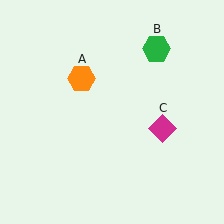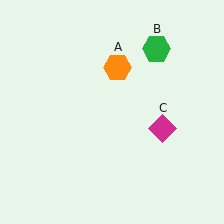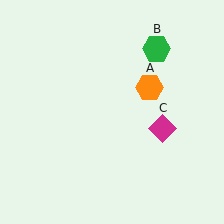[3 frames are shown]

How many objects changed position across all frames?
1 object changed position: orange hexagon (object A).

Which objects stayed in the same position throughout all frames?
Green hexagon (object B) and magenta diamond (object C) remained stationary.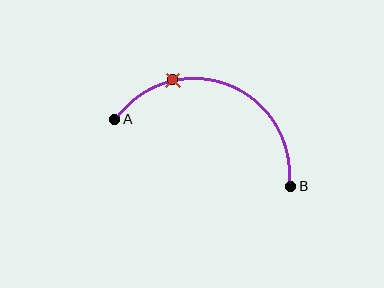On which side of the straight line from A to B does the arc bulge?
The arc bulges above the straight line connecting A and B.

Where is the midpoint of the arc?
The arc midpoint is the point on the curve farthest from the straight line joining A and B. It sits above that line.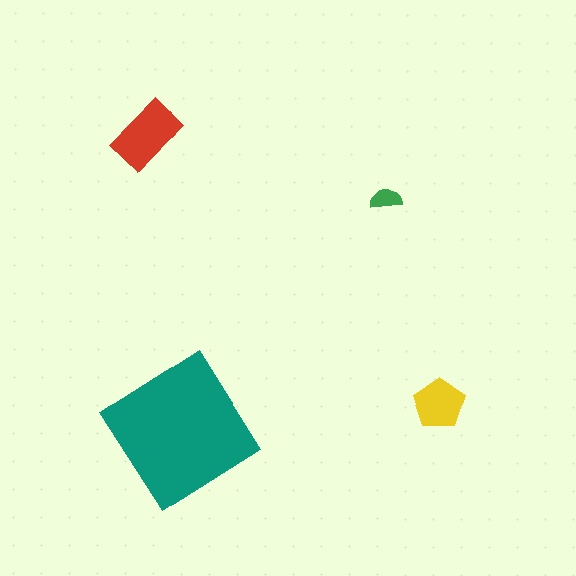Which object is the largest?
The teal diamond.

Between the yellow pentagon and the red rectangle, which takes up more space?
The red rectangle.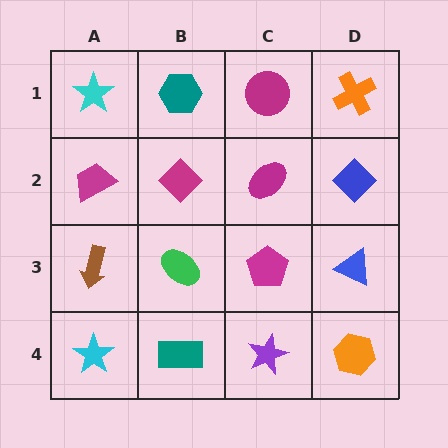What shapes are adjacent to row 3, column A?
A magenta trapezoid (row 2, column A), a cyan star (row 4, column A), a green ellipse (row 3, column B).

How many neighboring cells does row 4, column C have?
3.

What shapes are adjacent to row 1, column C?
A magenta ellipse (row 2, column C), a teal hexagon (row 1, column B), an orange cross (row 1, column D).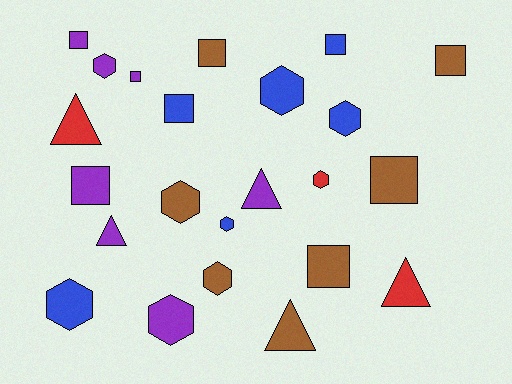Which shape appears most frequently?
Square, with 9 objects.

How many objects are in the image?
There are 23 objects.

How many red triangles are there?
There are 2 red triangles.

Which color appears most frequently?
Brown, with 7 objects.